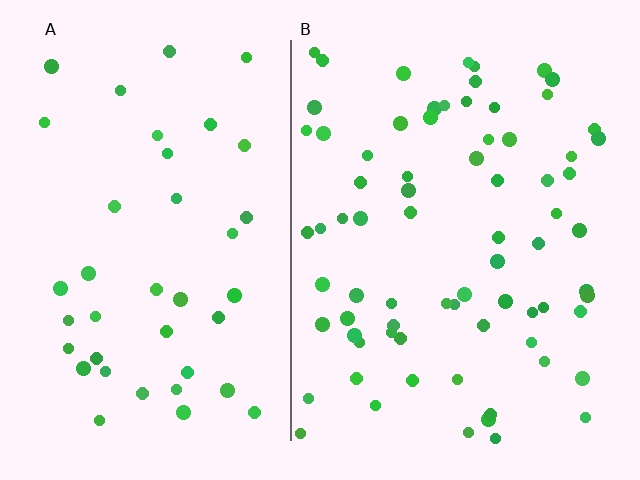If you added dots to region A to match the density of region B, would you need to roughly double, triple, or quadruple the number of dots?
Approximately double.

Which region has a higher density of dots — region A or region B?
B (the right).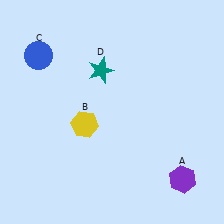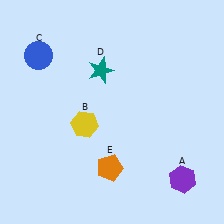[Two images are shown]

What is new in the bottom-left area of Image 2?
An orange pentagon (E) was added in the bottom-left area of Image 2.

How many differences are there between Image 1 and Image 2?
There is 1 difference between the two images.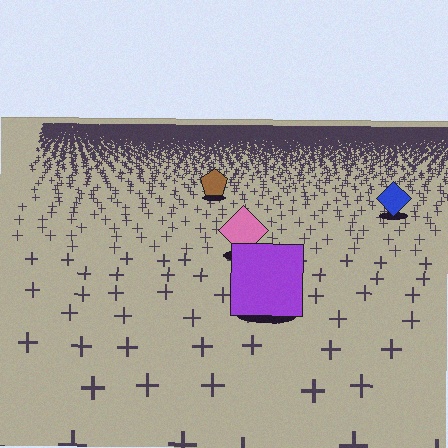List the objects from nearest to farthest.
From nearest to farthest: the purple square, the pink diamond, the blue diamond, the brown pentagon.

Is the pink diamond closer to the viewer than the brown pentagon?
Yes. The pink diamond is closer — you can tell from the texture gradient: the ground texture is coarser near it.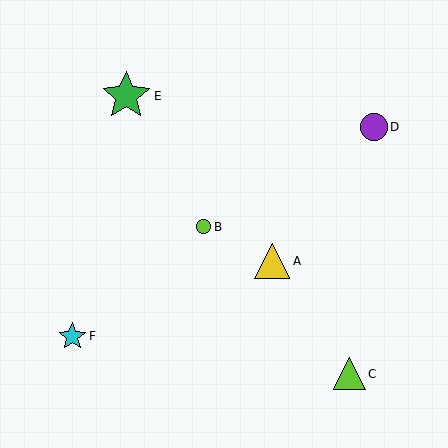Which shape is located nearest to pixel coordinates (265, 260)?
The yellow triangle (labeled A) at (272, 261) is nearest to that location.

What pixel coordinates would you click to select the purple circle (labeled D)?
Click at (374, 127) to select the purple circle D.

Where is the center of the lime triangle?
The center of the lime triangle is at (349, 374).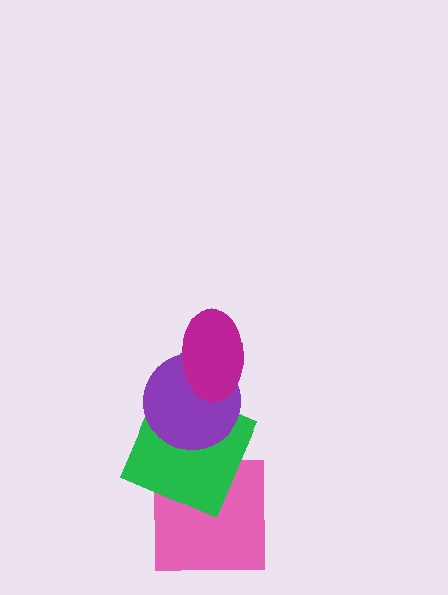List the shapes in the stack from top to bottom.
From top to bottom: the magenta ellipse, the purple circle, the green square, the pink square.